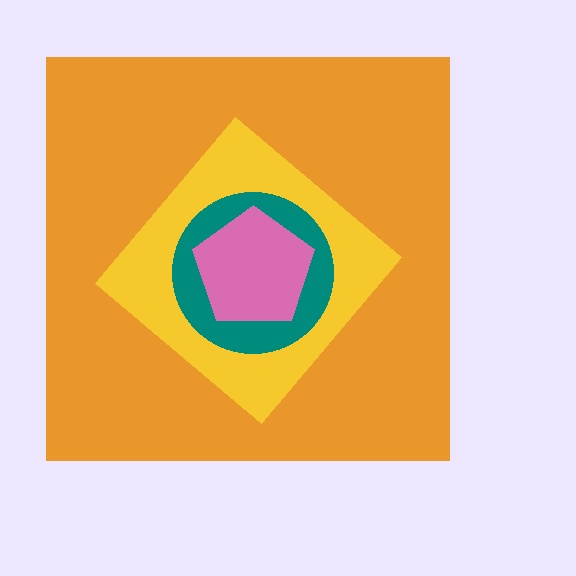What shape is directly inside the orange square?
The yellow diamond.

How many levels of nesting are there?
4.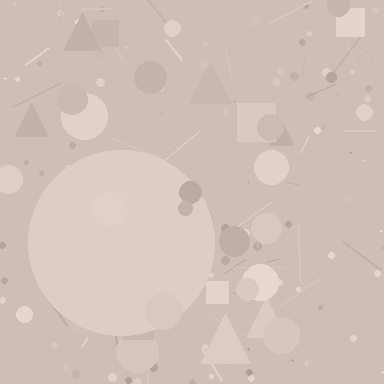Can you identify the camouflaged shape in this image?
The camouflaged shape is a circle.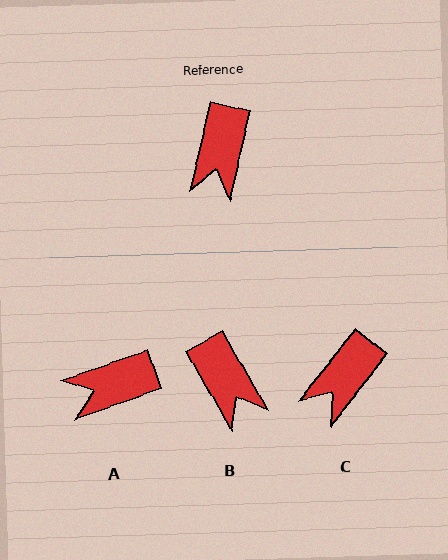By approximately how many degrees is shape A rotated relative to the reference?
Approximately 57 degrees clockwise.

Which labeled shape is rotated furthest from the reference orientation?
A, about 57 degrees away.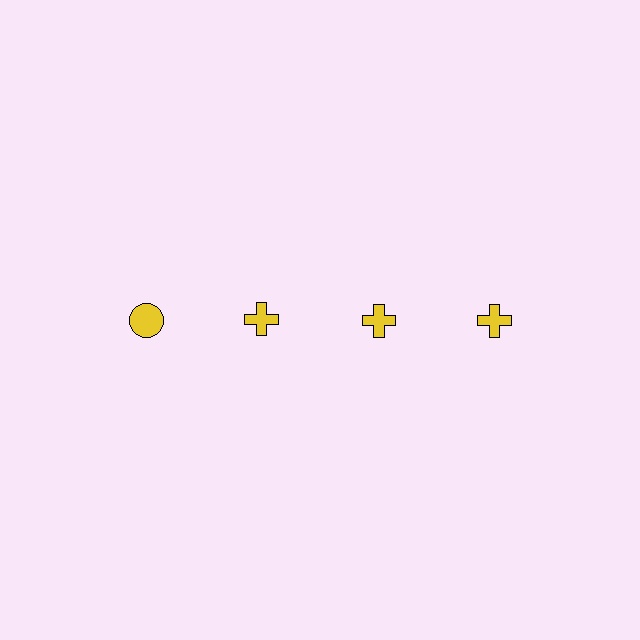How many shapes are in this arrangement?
There are 4 shapes arranged in a grid pattern.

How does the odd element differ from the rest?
It has a different shape: circle instead of cross.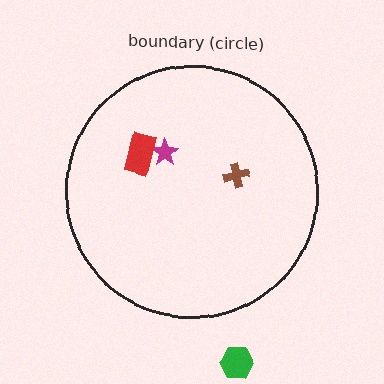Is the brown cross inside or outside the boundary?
Inside.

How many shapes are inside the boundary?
3 inside, 1 outside.